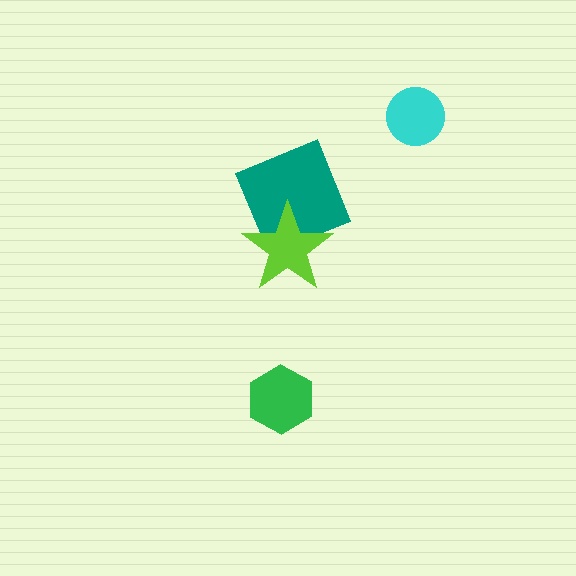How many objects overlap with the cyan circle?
0 objects overlap with the cyan circle.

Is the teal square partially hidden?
Yes, it is partially covered by another shape.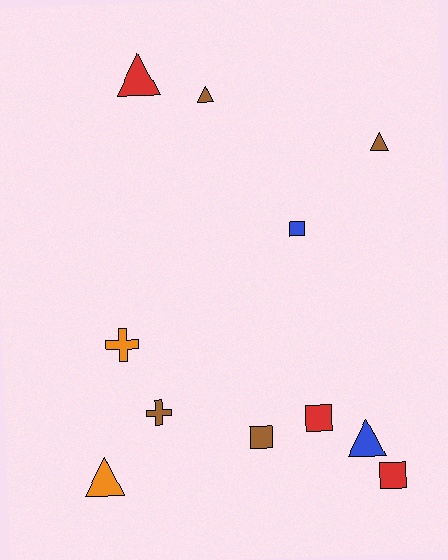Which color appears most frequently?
Brown, with 4 objects.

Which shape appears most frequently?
Triangle, with 5 objects.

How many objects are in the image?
There are 11 objects.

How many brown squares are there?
There is 1 brown square.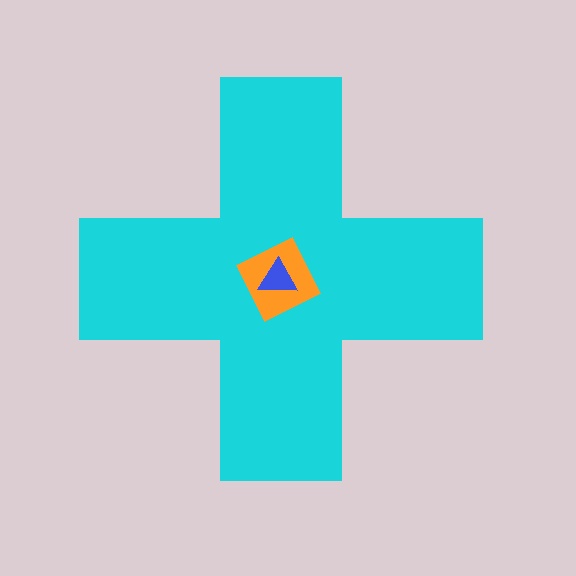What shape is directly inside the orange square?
The blue triangle.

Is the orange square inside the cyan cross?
Yes.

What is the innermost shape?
The blue triangle.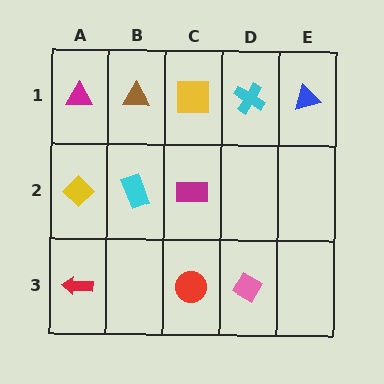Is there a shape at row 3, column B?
No, that cell is empty.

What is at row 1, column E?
A blue triangle.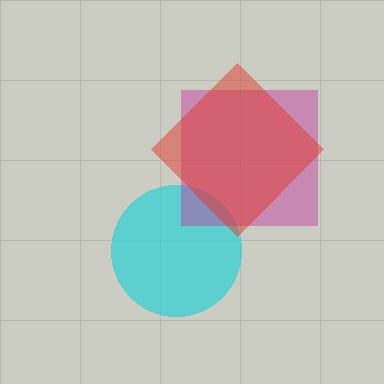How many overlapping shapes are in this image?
There are 3 overlapping shapes in the image.